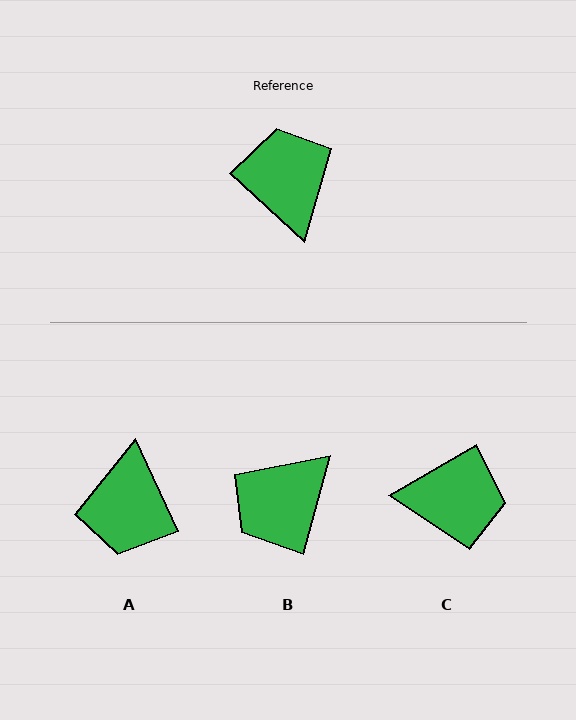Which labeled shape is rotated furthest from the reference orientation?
A, about 157 degrees away.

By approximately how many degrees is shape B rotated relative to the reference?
Approximately 117 degrees counter-clockwise.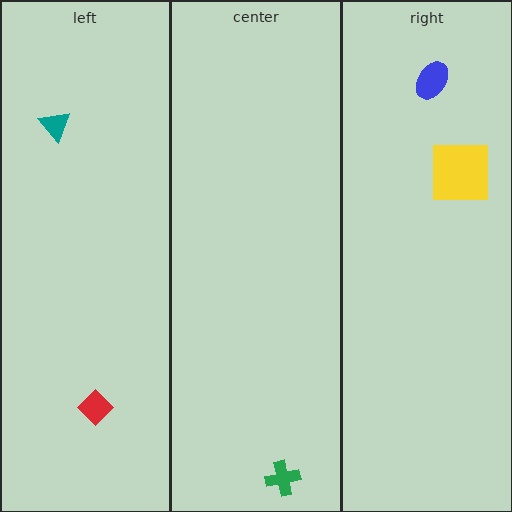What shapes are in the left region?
The red diamond, the teal triangle.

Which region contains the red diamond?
The left region.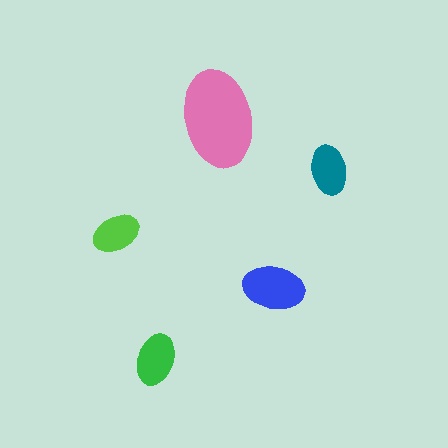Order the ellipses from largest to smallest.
the pink one, the blue one, the green one, the teal one, the lime one.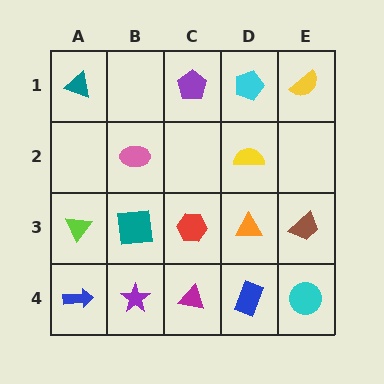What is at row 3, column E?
A brown trapezoid.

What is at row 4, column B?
A purple star.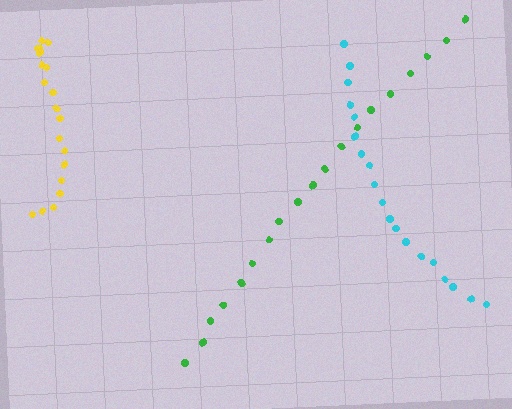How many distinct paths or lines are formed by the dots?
There are 3 distinct paths.